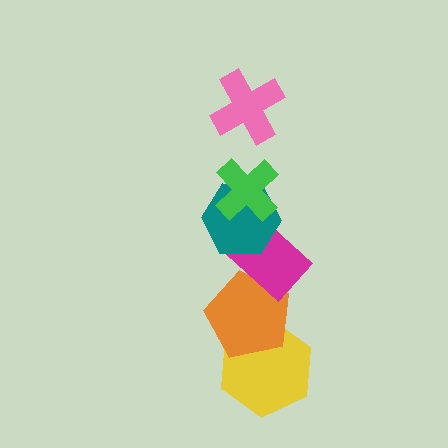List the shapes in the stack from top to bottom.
From top to bottom: the pink cross, the green cross, the teal hexagon, the magenta rectangle, the orange pentagon, the yellow hexagon.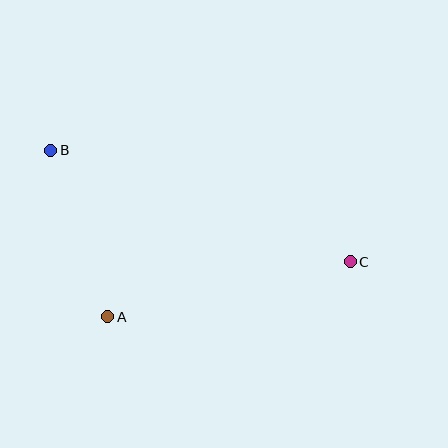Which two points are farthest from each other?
Points B and C are farthest from each other.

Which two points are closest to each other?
Points A and B are closest to each other.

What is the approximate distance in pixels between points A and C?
The distance between A and C is approximately 249 pixels.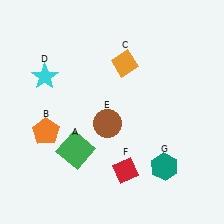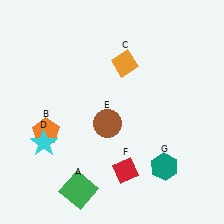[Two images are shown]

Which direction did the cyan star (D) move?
The cyan star (D) moved down.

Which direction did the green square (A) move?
The green square (A) moved down.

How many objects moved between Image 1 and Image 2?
2 objects moved between the two images.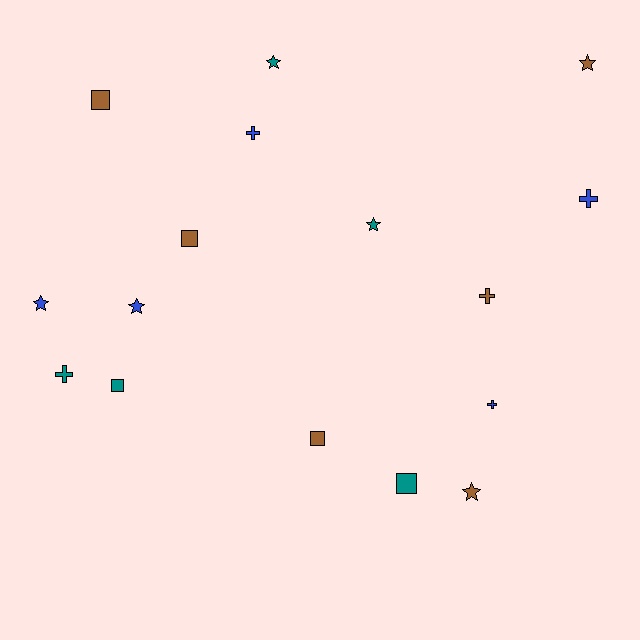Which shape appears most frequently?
Star, with 6 objects.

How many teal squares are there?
There are 2 teal squares.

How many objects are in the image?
There are 16 objects.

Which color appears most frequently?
Brown, with 6 objects.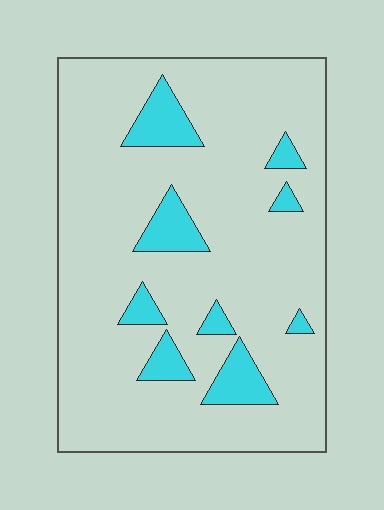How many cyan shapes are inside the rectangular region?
9.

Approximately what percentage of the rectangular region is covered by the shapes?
Approximately 15%.